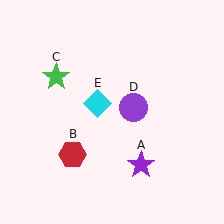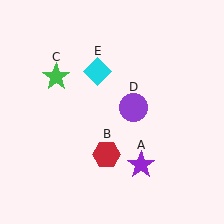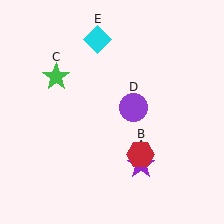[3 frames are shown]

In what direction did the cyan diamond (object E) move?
The cyan diamond (object E) moved up.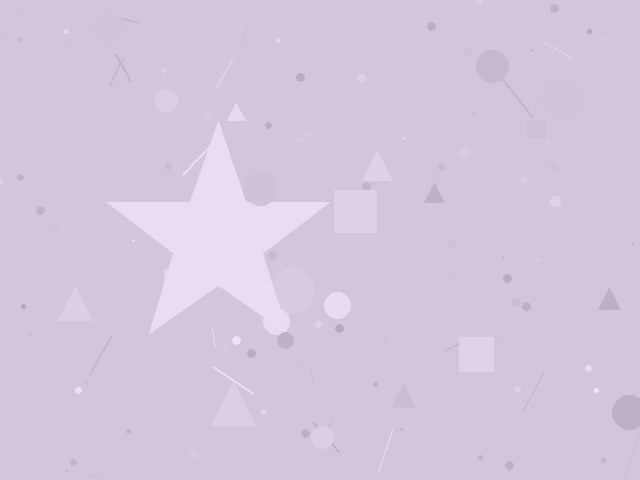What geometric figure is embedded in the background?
A star is embedded in the background.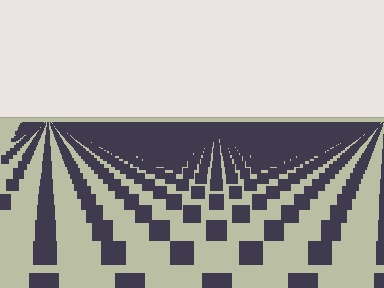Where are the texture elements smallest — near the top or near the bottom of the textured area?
Near the top.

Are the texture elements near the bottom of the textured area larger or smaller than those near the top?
Larger. Near the bottom, elements are closer to the viewer and appear at a bigger on-screen size.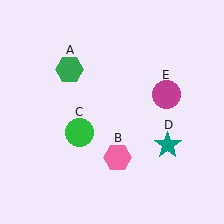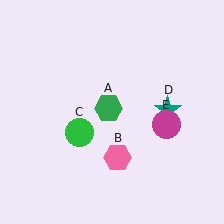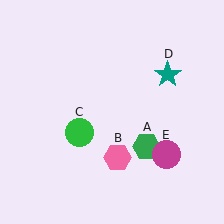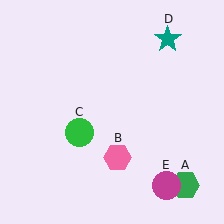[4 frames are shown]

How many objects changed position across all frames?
3 objects changed position: green hexagon (object A), teal star (object D), magenta circle (object E).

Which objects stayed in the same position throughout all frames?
Pink hexagon (object B) and green circle (object C) remained stationary.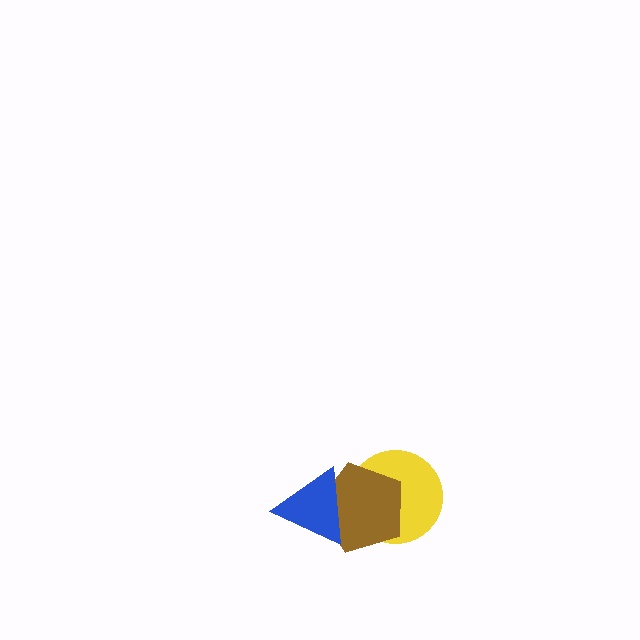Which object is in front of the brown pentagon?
The blue triangle is in front of the brown pentagon.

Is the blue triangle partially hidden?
No, no other shape covers it.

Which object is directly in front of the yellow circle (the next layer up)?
The brown pentagon is directly in front of the yellow circle.